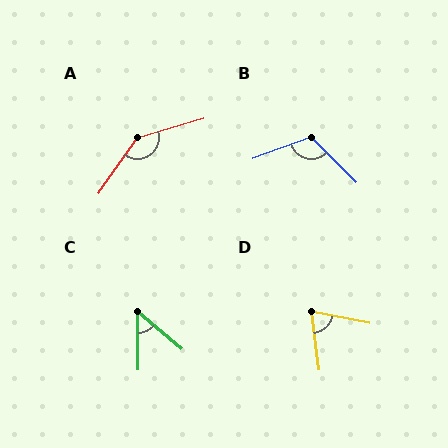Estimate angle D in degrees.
Approximately 71 degrees.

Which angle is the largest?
A, at approximately 142 degrees.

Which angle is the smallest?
C, at approximately 49 degrees.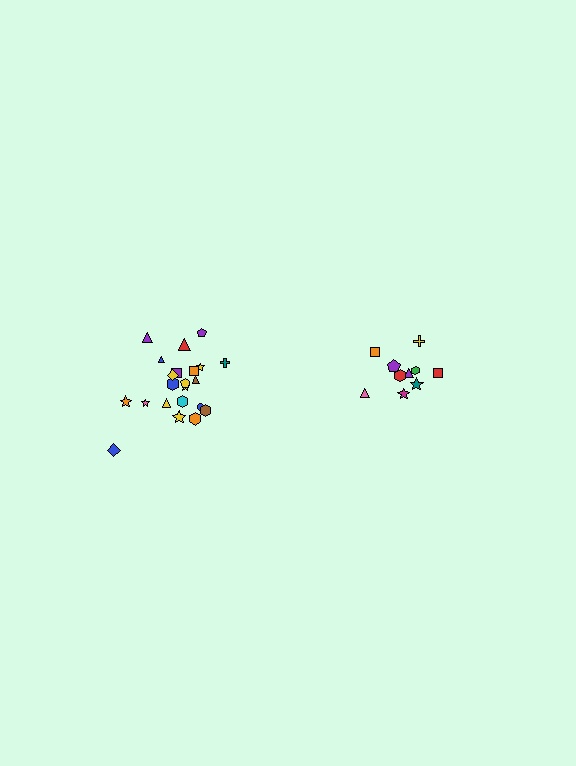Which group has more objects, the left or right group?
The left group.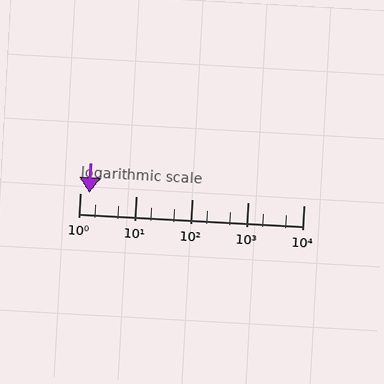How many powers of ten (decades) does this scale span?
The scale spans 4 decades, from 1 to 10000.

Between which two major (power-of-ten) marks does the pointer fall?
The pointer is between 1 and 10.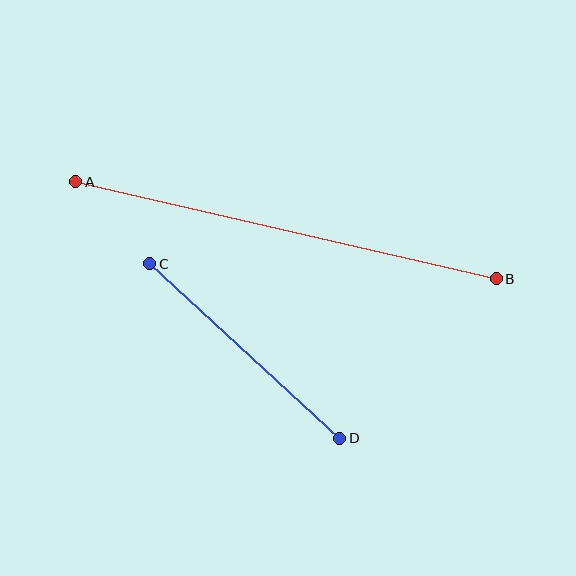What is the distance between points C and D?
The distance is approximately 258 pixels.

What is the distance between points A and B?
The distance is approximately 431 pixels.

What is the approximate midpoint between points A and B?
The midpoint is at approximately (286, 230) pixels.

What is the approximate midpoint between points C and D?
The midpoint is at approximately (245, 351) pixels.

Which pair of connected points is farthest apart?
Points A and B are farthest apart.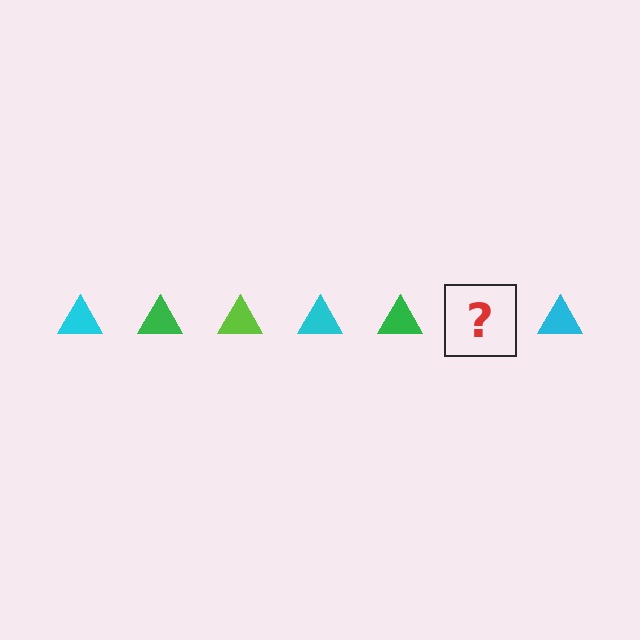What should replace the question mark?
The question mark should be replaced with a lime triangle.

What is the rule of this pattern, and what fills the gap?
The rule is that the pattern cycles through cyan, green, lime triangles. The gap should be filled with a lime triangle.